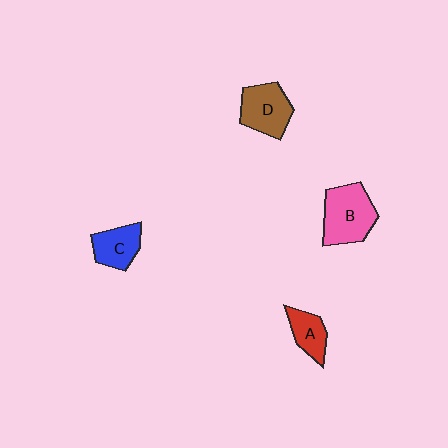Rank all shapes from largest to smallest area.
From largest to smallest: B (pink), D (brown), C (blue), A (red).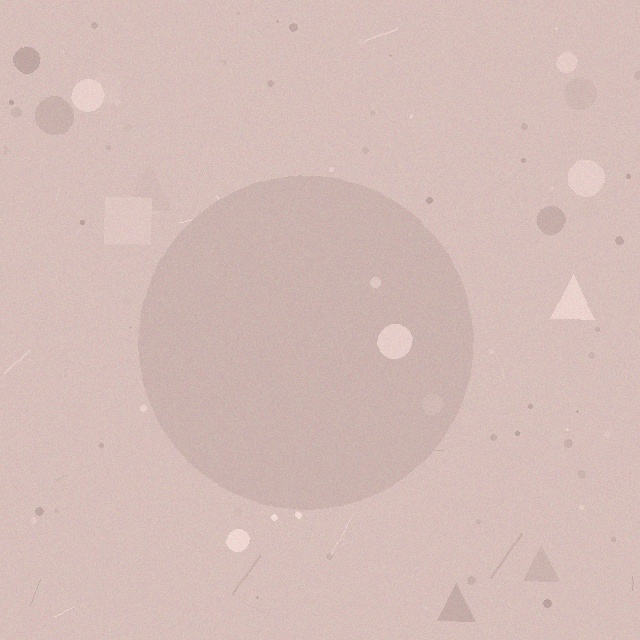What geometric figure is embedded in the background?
A circle is embedded in the background.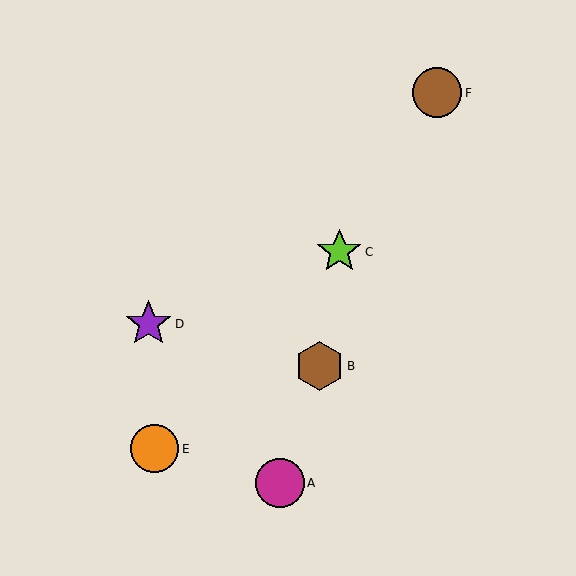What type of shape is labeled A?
Shape A is a magenta circle.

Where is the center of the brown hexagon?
The center of the brown hexagon is at (319, 366).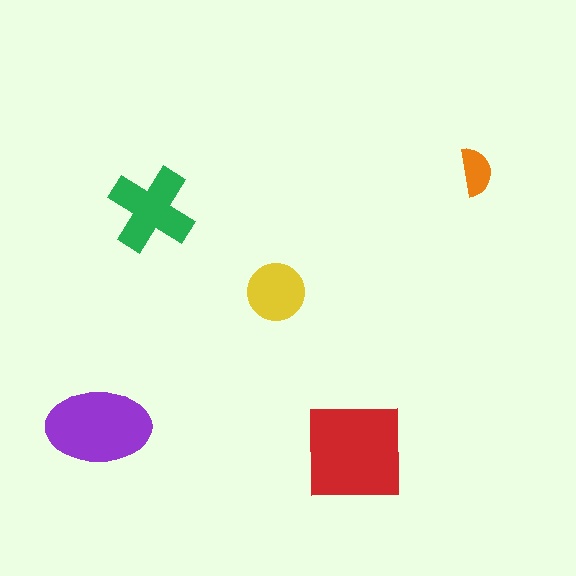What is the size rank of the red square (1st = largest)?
1st.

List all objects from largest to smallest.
The red square, the purple ellipse, the green cross, the yellow circle, the orange semicircle.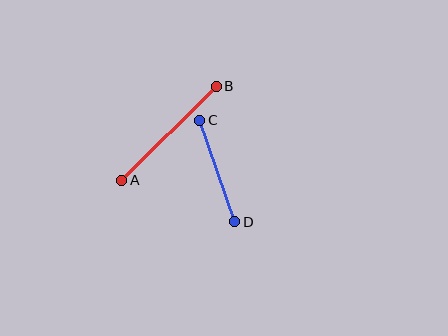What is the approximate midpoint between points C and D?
The midpoint is at approximately (217, 171) pixels.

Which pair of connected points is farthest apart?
Points A and B are farthest apart.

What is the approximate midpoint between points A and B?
The midpoint is at approximately (169, 133) pixels.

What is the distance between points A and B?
The distance is approximately 134 pixels.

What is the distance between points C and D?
The distance is approximately 107 pixels.